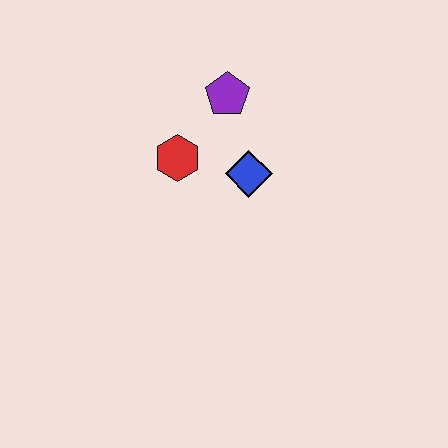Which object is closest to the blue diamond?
The red hexagon is closest to the blue diamond.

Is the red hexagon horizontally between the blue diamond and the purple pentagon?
No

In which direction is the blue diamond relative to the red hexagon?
The blue diamond is to the right of the red hexagon.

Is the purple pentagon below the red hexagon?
No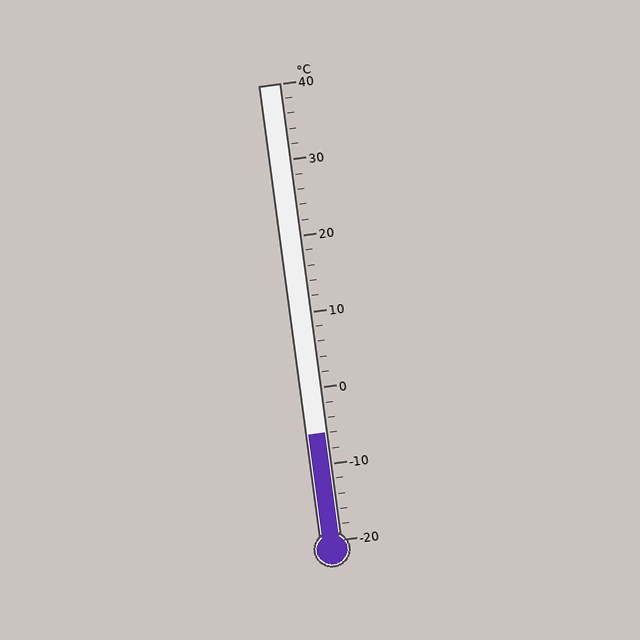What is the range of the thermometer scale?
The thermometer scale ranges from -20°C to 40°C.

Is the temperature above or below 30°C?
The temperature is below 30°C.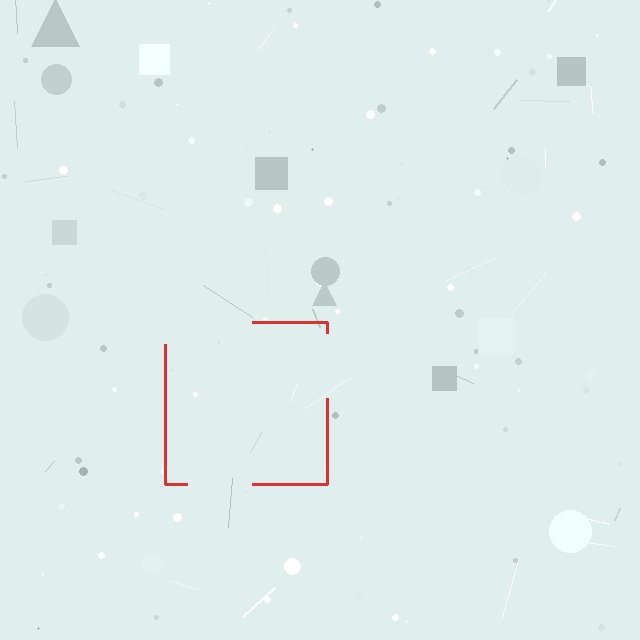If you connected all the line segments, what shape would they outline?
They would outline a square.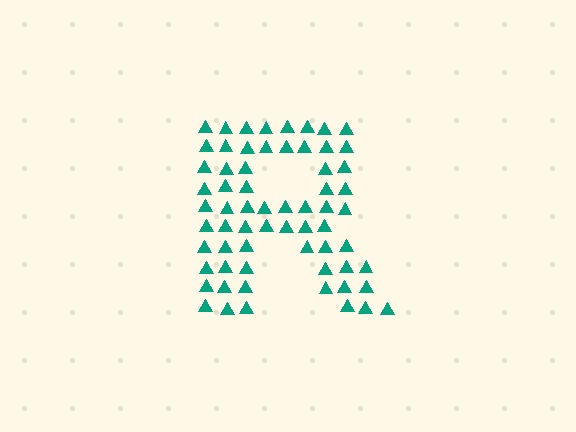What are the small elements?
The small elements are triangles.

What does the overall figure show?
The overall figure shows the letter R.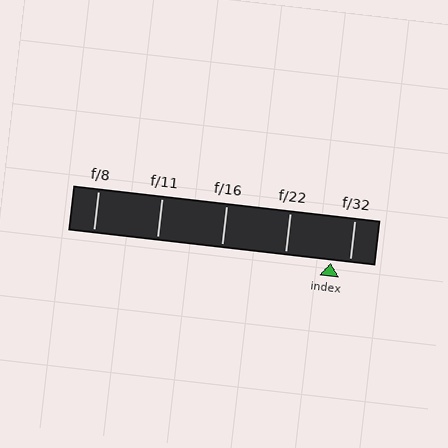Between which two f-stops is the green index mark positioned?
The index mark is between f/22 and f/32.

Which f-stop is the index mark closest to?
The index mark is closest to f/32.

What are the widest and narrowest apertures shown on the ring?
The widest aperture shown is f/8 and the narrowest is f/32.